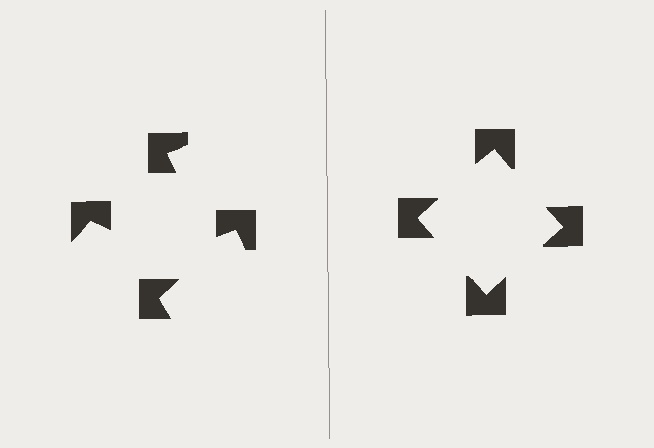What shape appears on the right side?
An illusory square.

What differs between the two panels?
The notched squares are positioned identically on both sides; only the wedge orientations differ. On the right they align to a square; on the left they are misaligned.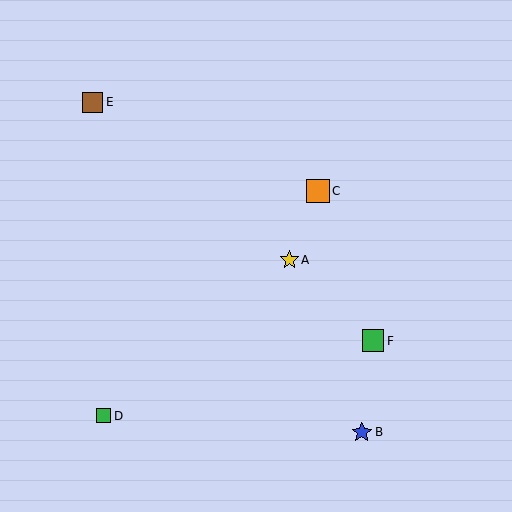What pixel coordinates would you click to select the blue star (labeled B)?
Click at (362, 432) to select the blue star B.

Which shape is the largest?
The orange square (labeled C) is the largest.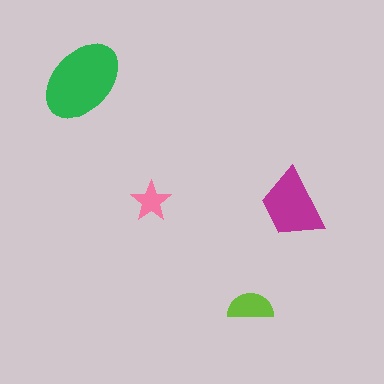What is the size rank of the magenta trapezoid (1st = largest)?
2nd.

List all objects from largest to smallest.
The green ellipse, the magenta trapezoid, the lime semicircle, the pink star.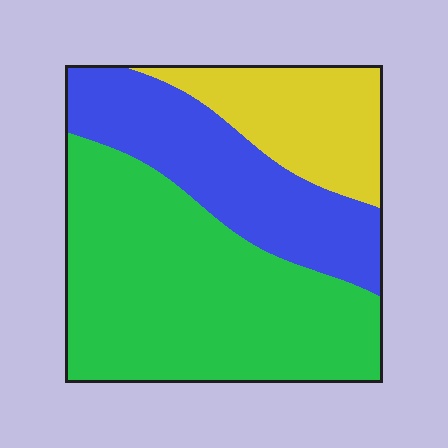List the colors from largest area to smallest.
From largest to smallest: green, blue, yellow.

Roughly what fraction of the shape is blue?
Blue covers roughly 30% of the shape.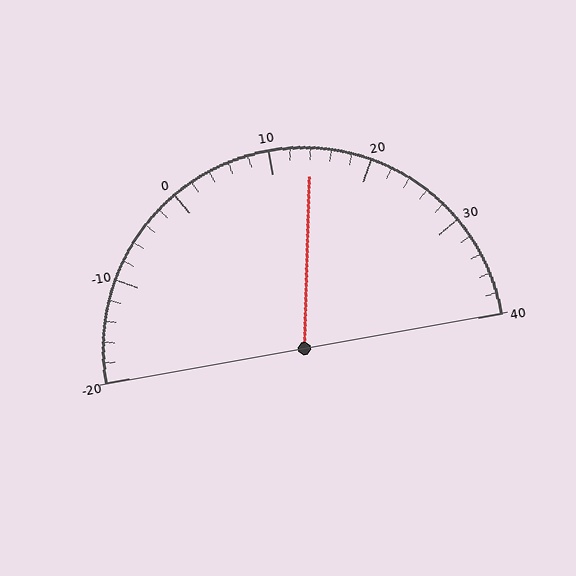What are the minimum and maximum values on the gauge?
The gauge ranges from -20 to 40.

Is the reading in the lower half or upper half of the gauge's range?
The reading is in the upper half of the range (-20 to 40).